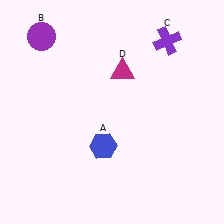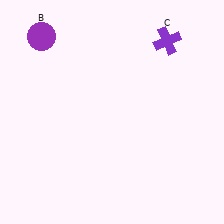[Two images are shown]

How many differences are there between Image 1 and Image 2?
There are 2 differences between the two images.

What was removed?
The magenta triangle (D), the blue hexagon (A) were removed in Image 2.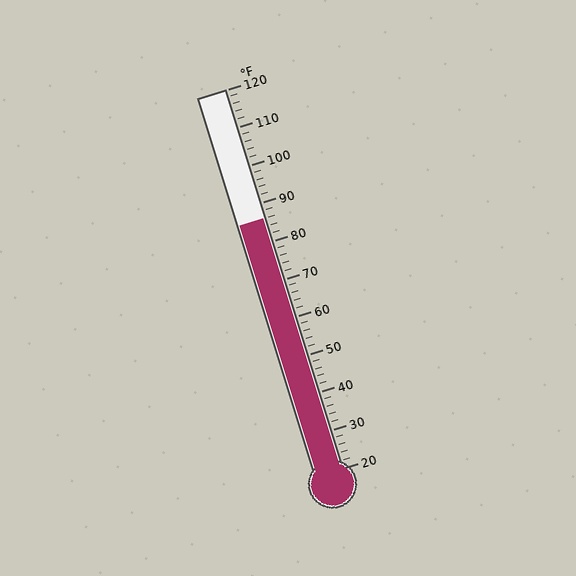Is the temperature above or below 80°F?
The temperature is above 80°F.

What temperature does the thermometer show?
The thermometer shows approximately 86°F.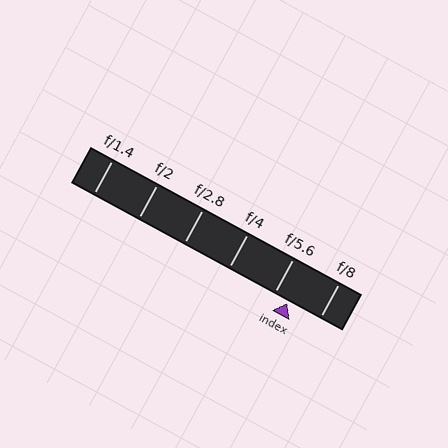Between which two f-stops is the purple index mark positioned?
The index mark is between f/5.6 and f/8.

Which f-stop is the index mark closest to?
The index mark is closest to f/5.6.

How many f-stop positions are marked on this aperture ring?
There are 6 f-stop positions marked.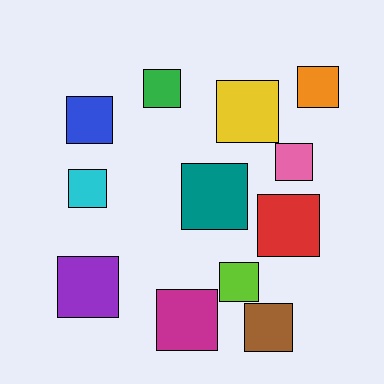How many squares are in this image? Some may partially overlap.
There are 12 squares.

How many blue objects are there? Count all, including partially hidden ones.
There is 1 blue object.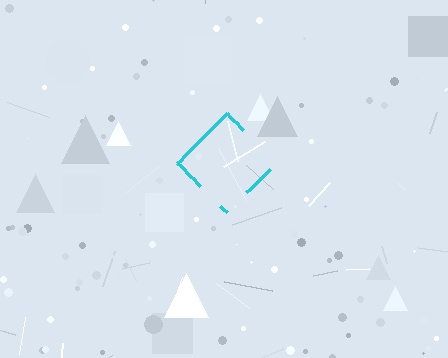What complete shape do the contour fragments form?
The contour fragments form a diamond.